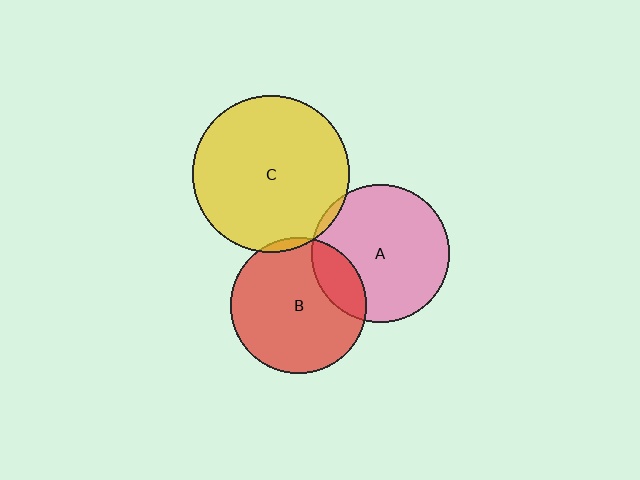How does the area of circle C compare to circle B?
Approximately 1.3 times.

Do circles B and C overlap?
Yes.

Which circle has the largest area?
Circle C (yellow).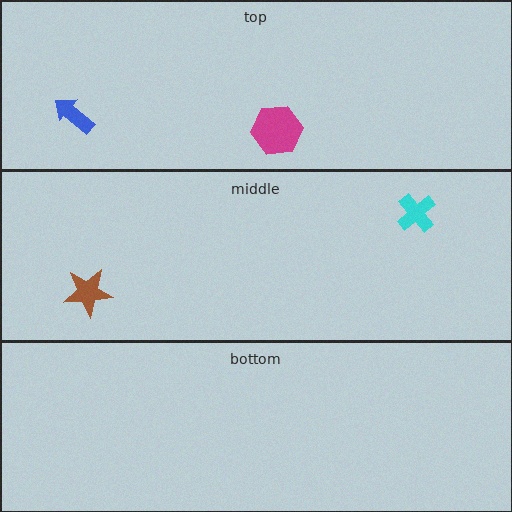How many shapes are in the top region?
2.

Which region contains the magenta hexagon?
The top region.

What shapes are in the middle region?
The cyan cross, the brown star.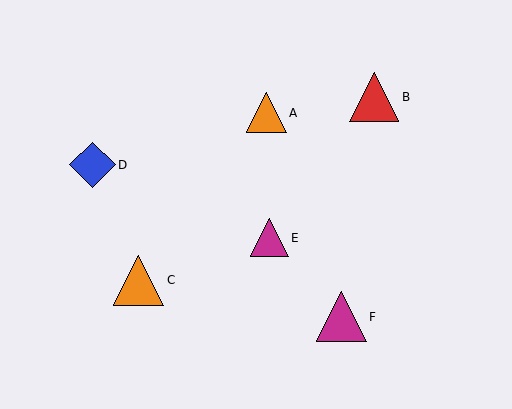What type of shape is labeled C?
Shape C is an orange triangle.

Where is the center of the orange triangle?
The center of the orange triangle is at (266, 113).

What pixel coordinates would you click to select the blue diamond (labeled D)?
Click at (93, 165) to select the blue diamond D.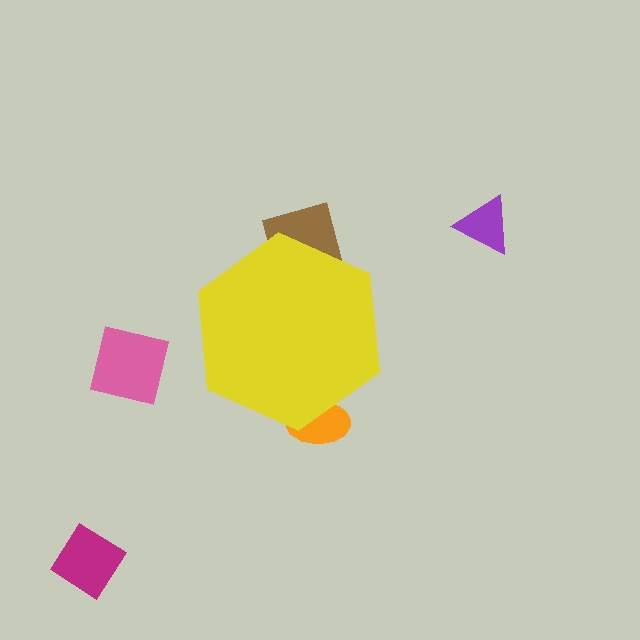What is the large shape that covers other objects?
A yellow hexagon.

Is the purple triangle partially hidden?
No, the purple triangle is fully visible.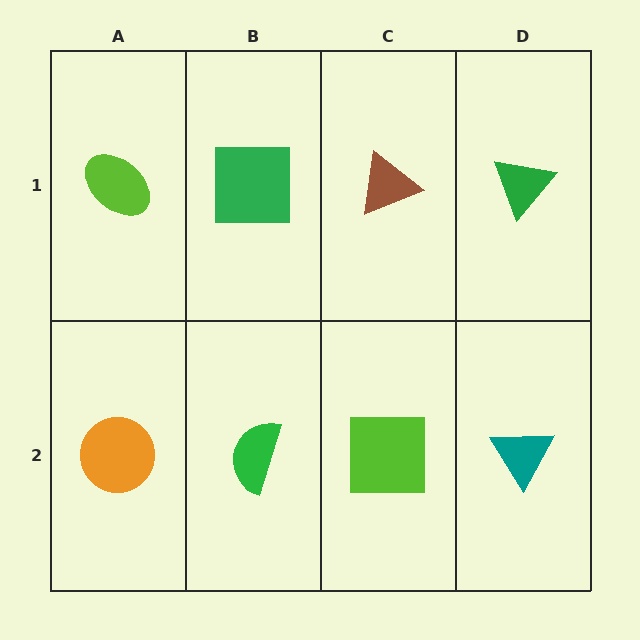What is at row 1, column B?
A green square.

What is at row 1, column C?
A brown triangle.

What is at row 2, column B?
A green semicircle.